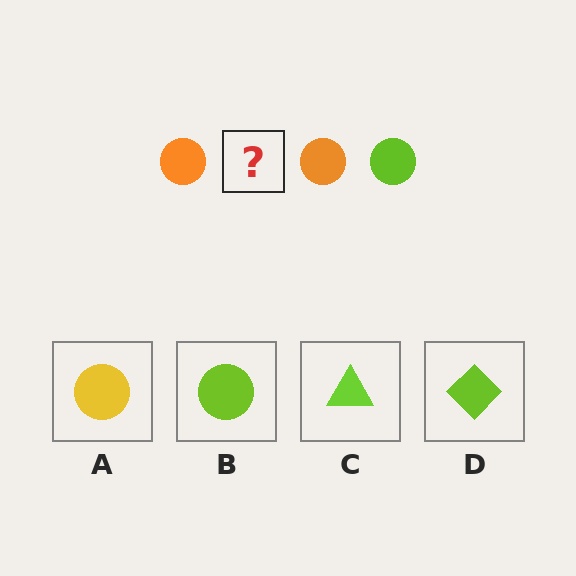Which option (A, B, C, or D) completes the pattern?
B.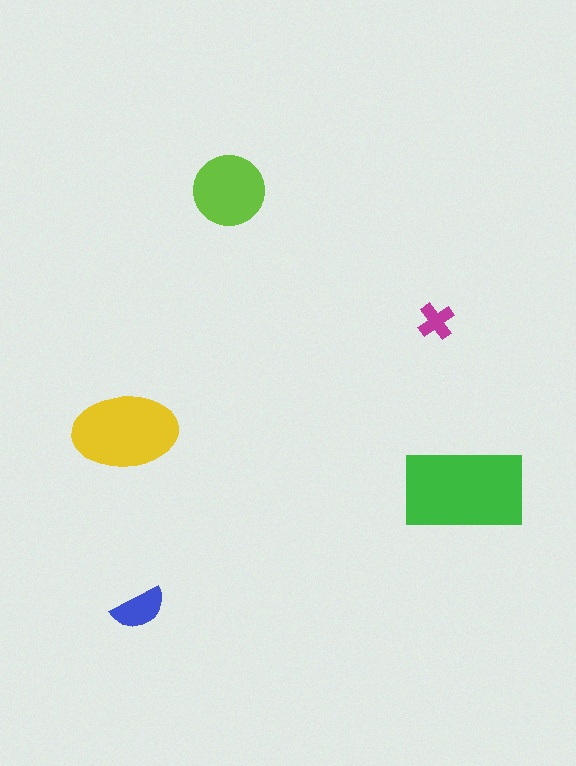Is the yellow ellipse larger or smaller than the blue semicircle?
Larger.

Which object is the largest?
The green rectangle.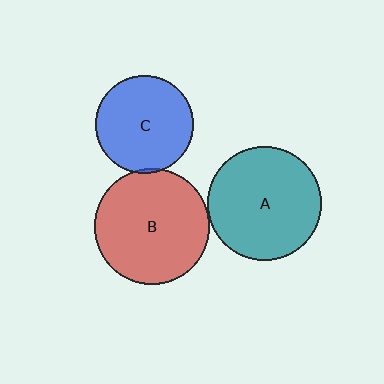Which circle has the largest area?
Circle B (red).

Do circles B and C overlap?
Yes.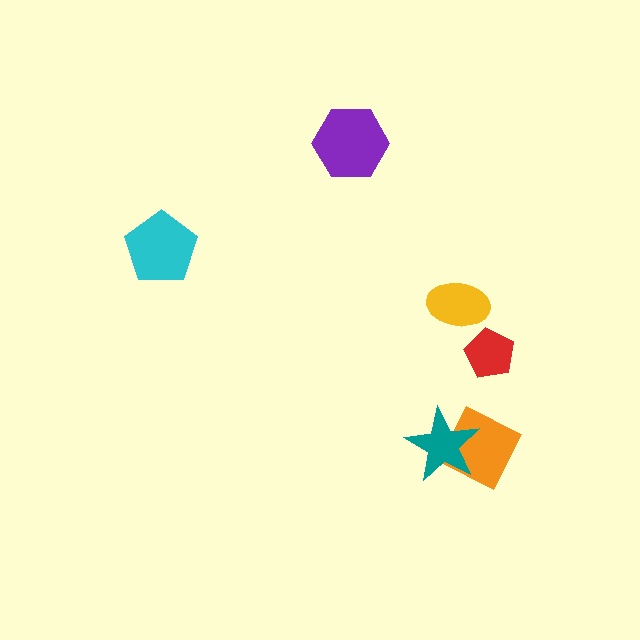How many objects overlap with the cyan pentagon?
0 objects overlap with the cyan pentagon.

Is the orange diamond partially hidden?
Yes, it is partially covered by another shape.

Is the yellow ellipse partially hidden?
No, no other shape covers it.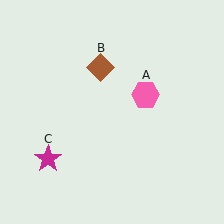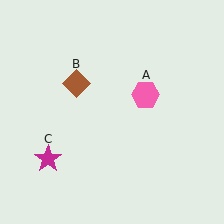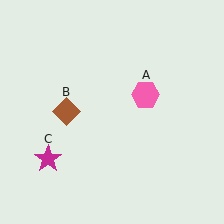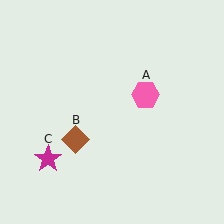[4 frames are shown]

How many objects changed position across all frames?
1 object changed position: brown diamond (object B).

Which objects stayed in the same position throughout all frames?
Pink hexagon (object A) and magenta star (object C) remained stationary.